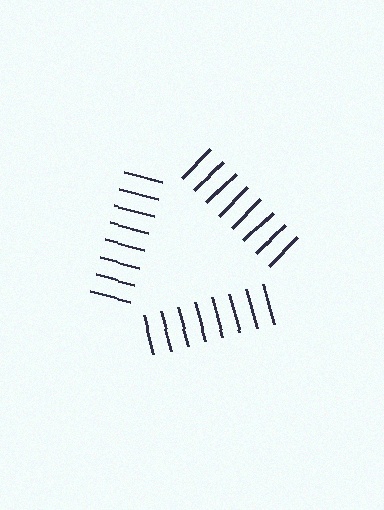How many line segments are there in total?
24 — 8 along each of the 3 edges.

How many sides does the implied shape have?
3 sides — the line-ends trace a triangle.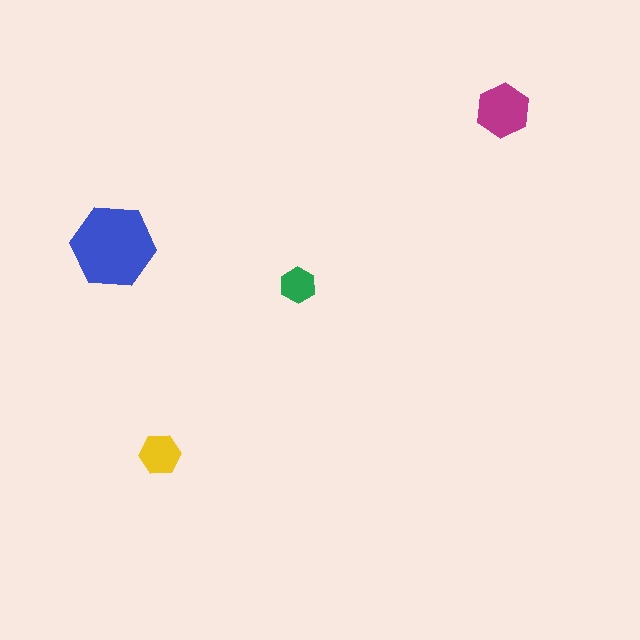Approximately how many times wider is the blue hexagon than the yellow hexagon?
About 2 times wider.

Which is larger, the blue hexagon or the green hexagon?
The blue one.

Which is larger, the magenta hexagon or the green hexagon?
The magenta one.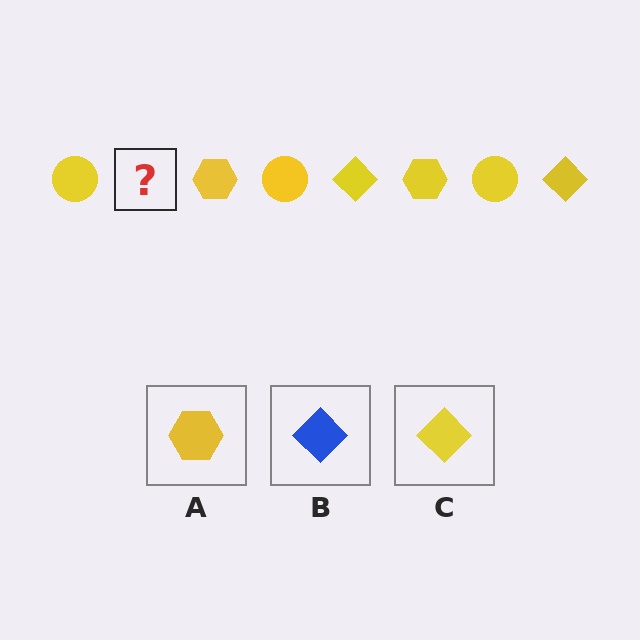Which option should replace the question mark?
Option C.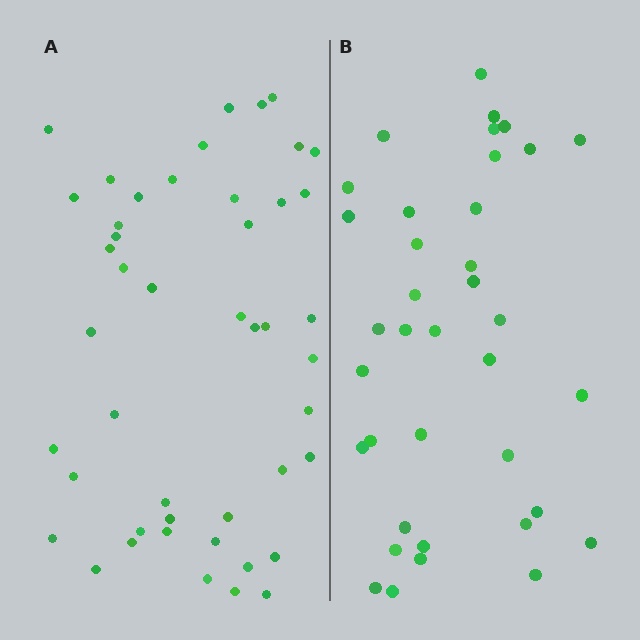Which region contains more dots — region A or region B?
Region A (the left region) has more dots.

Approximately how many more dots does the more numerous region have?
Region A has roughly 8 or so more dots than region B.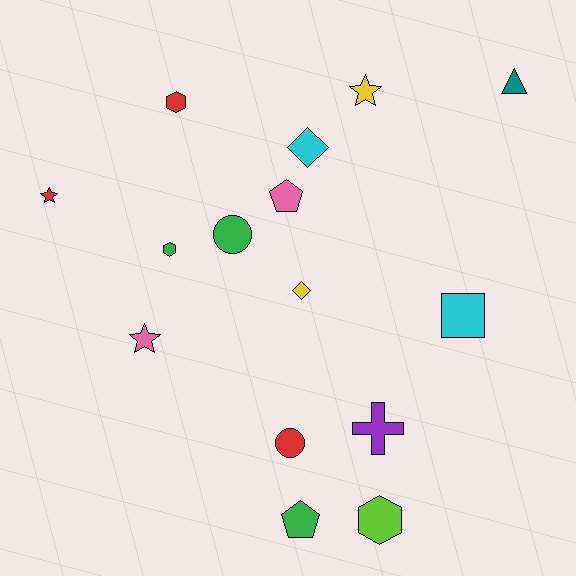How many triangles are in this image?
There is 1 triangle.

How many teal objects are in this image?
There is 1 teal object.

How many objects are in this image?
There are 15 objects.